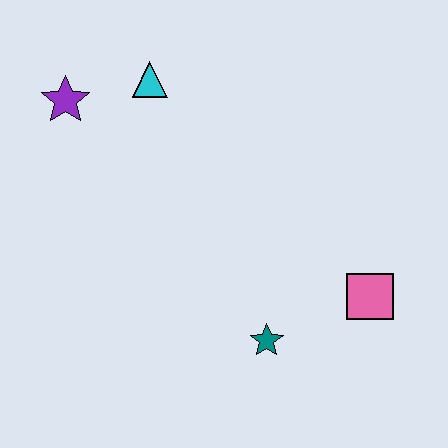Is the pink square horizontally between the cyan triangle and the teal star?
No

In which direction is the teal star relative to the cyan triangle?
The teal star is below the cyan triangle.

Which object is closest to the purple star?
The cyan triangle is closest to the purple star.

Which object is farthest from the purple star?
The pink square is farthest from the purple star.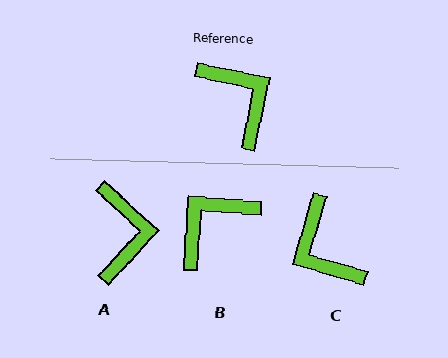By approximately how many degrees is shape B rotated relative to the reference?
Approximately 98 degrees counter-clockwise.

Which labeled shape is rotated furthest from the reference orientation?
C, about 176 degrees away.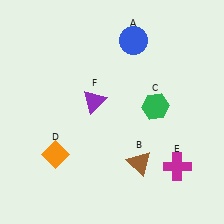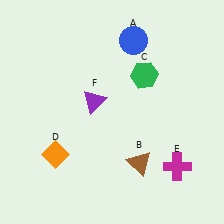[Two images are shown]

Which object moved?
The green hexagon (C) moved up.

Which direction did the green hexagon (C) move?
The green hexagon (C) moved up.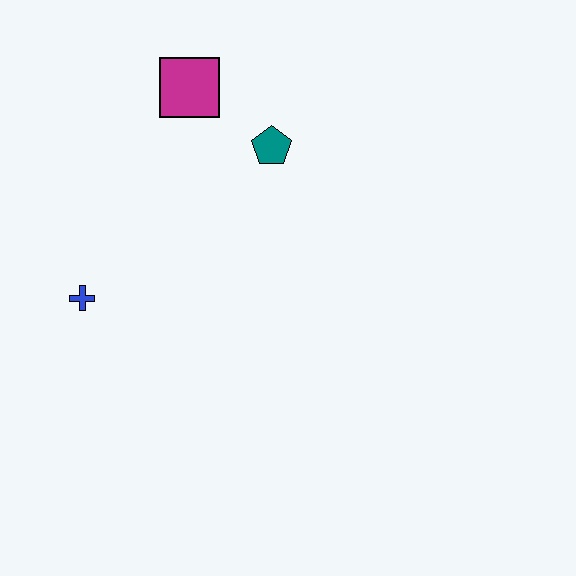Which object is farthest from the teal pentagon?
The blue cross is farthest from the teal pentagon.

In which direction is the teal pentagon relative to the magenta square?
The teal pentagon is to the right of the magenta square.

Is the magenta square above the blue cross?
Yes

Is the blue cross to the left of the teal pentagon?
Yes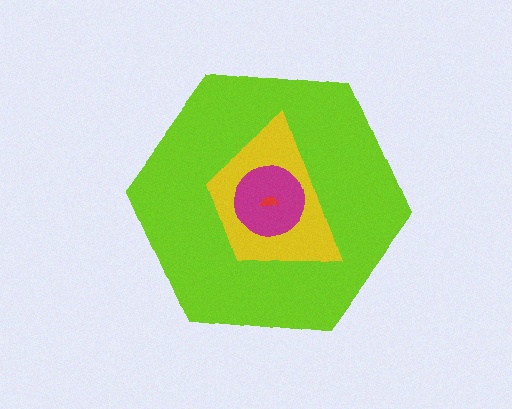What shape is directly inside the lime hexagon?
The yellow trapezoid.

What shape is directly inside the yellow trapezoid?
The magenta circle.